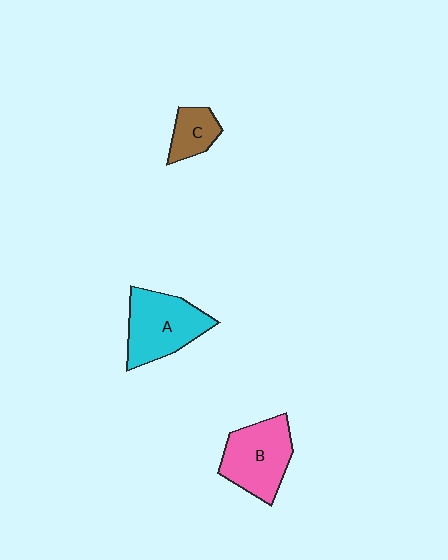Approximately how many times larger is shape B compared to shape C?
Approximately 2.1 times.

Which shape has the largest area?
Shape A (cyan).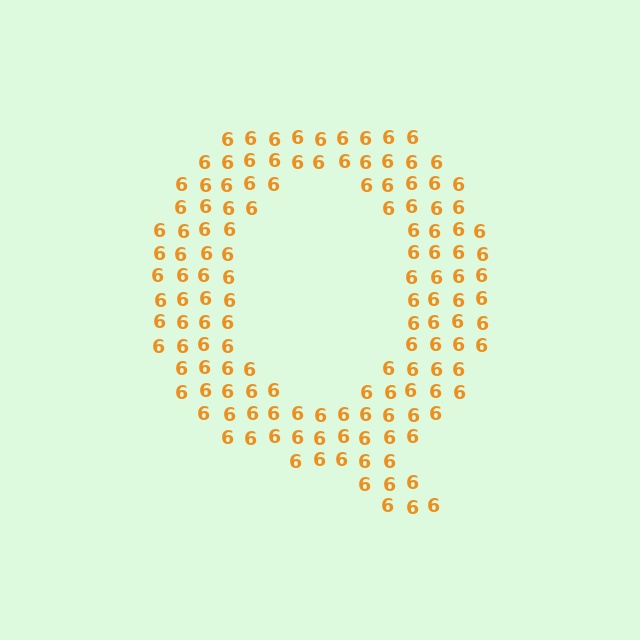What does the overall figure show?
The overall figure shows the letter Q.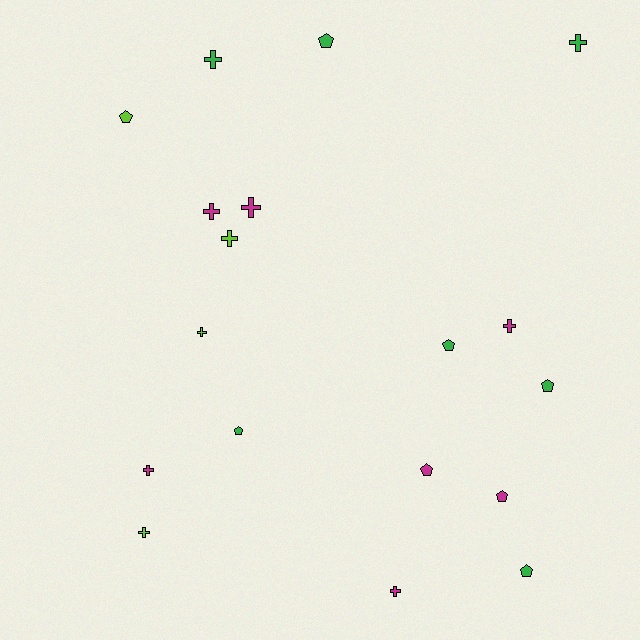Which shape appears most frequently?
Cross, with 10 objects.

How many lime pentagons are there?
There is 1 lime pentagon.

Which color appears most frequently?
Green, with 7 objects.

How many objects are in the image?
There are 18 objects.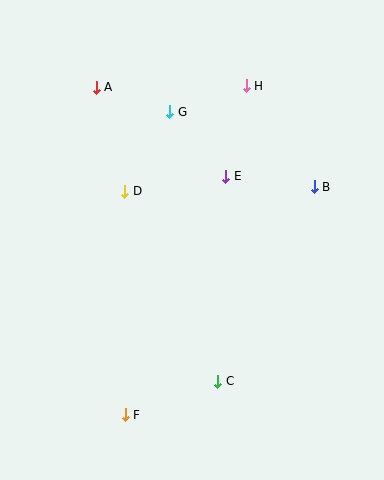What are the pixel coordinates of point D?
Point D is at (125, 191).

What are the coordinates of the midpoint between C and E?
The midpoint between C and E is at (222, 279).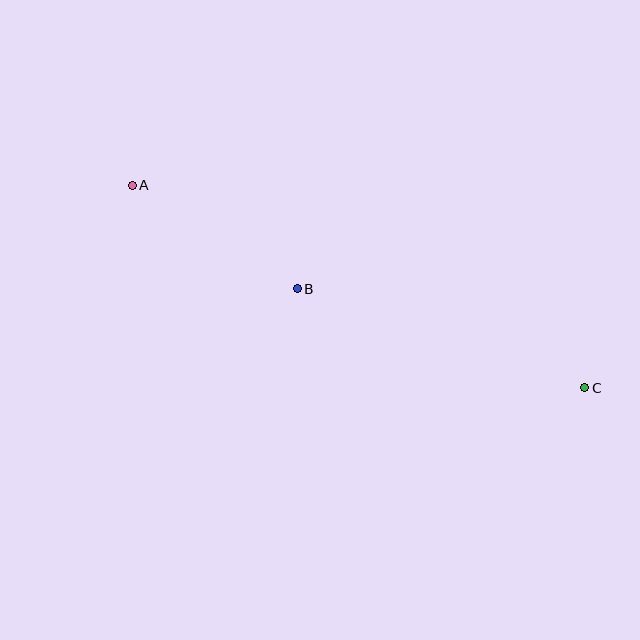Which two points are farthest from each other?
Points A and C are farthest from each other.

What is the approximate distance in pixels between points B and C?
The distance between B and C is approximately 304 pixels.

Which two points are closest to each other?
Points A and B are closest to each other.